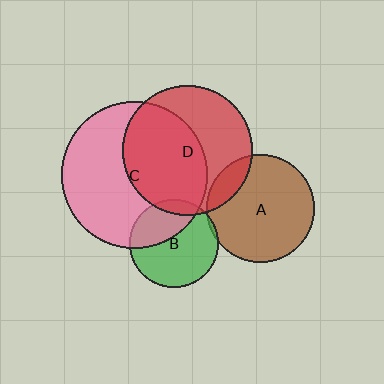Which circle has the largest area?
Circle C (pink).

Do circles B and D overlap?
Yes.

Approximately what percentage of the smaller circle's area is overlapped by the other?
Approximately 10%.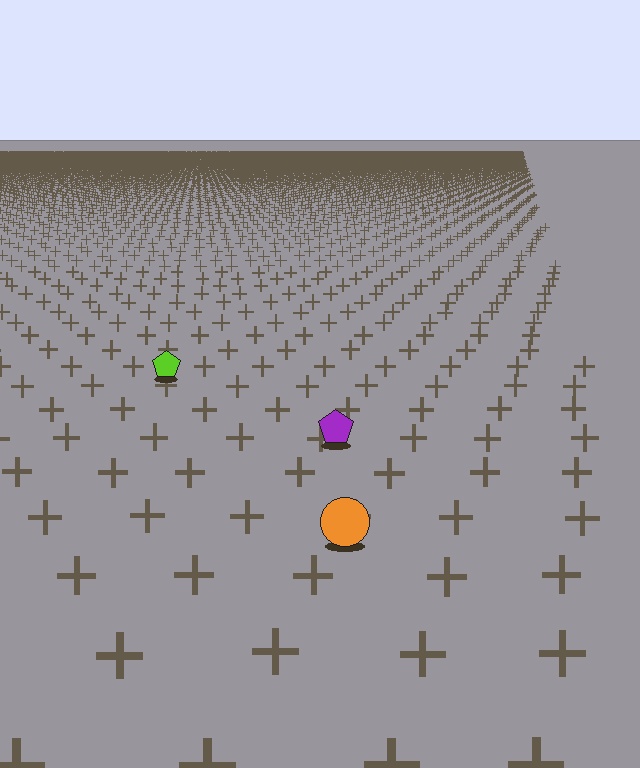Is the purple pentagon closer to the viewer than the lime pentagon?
Yes. The purple pentagon is closer — you can tell from the texture gradient: the ground texture is coarser near it.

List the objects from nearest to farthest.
From nearest to farthest: the orange circle, the purple pentagon, the lime pentagon.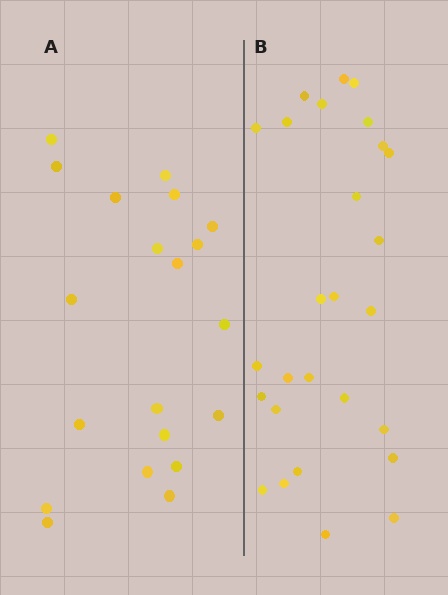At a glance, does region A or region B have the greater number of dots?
Region B (the right region) has more dots.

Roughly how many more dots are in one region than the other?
Region B has roughly 8 or so more dots than region A.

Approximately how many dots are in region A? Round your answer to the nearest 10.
About 20 dots.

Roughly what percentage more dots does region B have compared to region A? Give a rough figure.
About 35% more.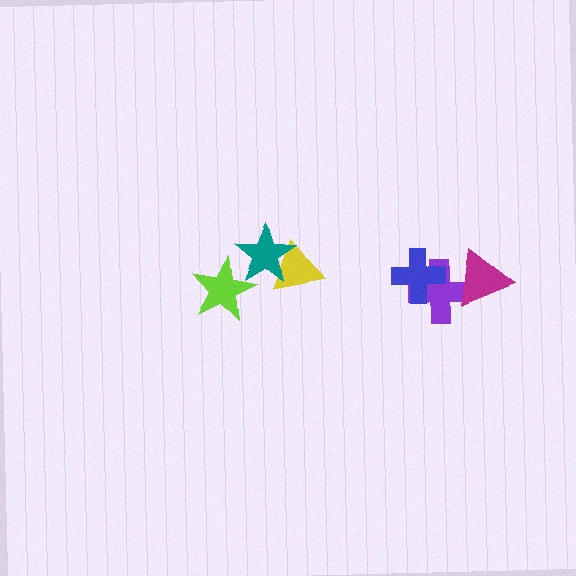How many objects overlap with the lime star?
1 object overlaps with the lime star.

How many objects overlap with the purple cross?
2 objects overlap with the purple cross.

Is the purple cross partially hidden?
Yes, it is partially covered by another shape.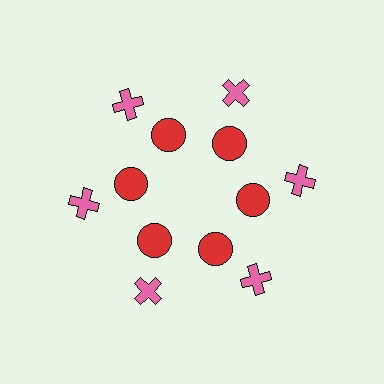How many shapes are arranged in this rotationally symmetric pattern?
There are 12 shapes, arranged in 6 groups of 2.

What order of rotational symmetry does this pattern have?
This pattern has 6-fold rotational symmetry.